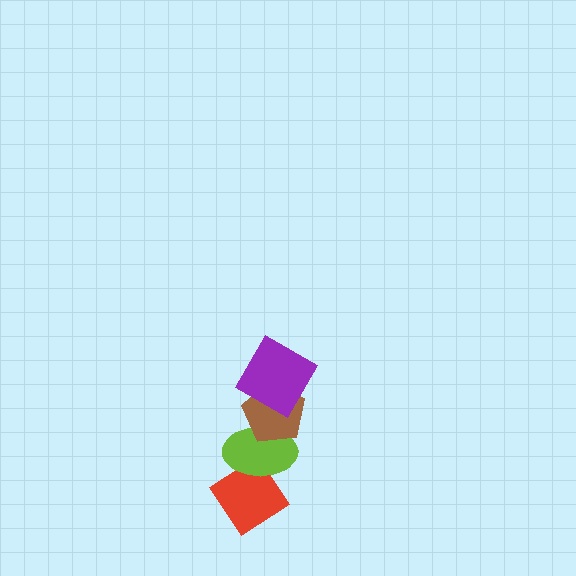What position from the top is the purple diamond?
The purple diamond is 1st from the top.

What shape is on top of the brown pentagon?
The purple diamond is on top of the brown pentagon.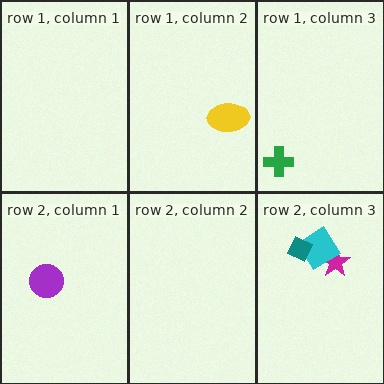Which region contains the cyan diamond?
The row 2, column 3 region.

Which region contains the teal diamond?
The row 2, column 3 region.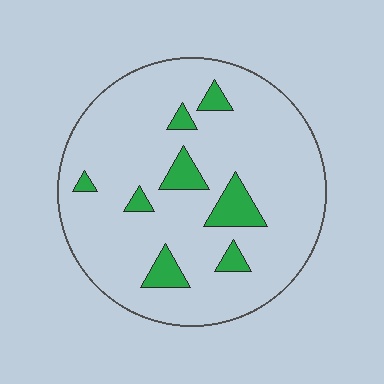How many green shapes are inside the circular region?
8.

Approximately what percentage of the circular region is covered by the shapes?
Approximately 10%.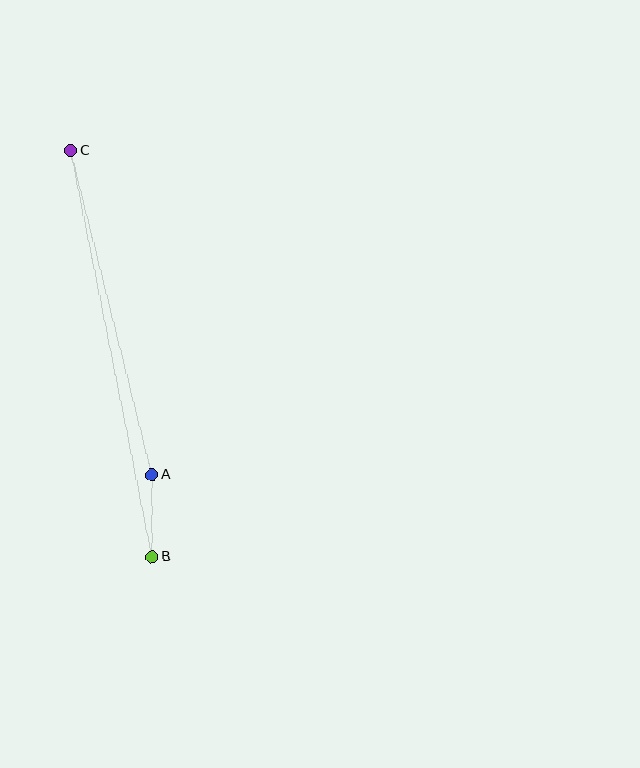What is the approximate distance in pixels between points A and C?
The distance between A and C is approximately 334 pixels.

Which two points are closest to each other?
Points A and B are closest to each other.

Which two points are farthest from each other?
Points B and C are farthest from each other.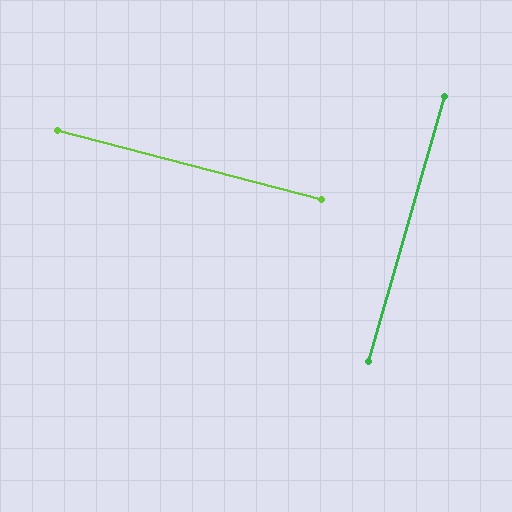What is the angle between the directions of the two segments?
Approximately 89 degrees.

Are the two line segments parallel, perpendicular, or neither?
Perpendicular — they meet at approximately 89°.